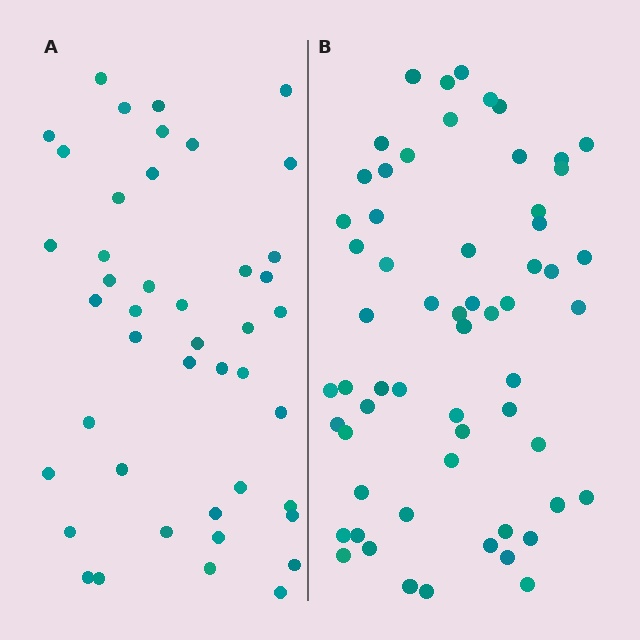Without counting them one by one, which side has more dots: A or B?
Region B (the right region) has more dots.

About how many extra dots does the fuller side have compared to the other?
Region B has approximately 15 more dots than region A.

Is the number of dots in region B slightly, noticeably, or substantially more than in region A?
Region B has noticeably more, but not dramatically so. The ratio is roughly 1.4 to 1.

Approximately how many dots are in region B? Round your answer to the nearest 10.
About 60 dots.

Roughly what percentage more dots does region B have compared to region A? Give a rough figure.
About 35% more.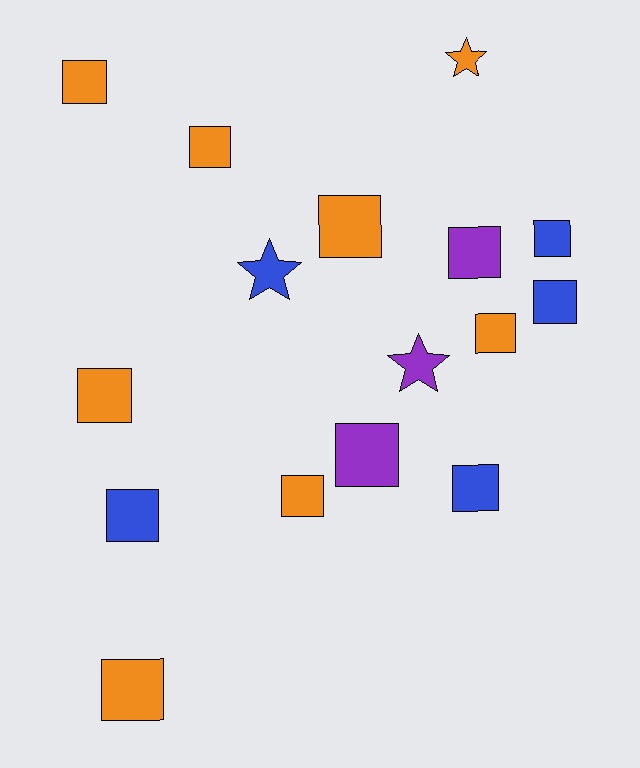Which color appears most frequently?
Orange, with 8 objects.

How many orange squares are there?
There are 7 orange squares.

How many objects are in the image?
There are 16 objects.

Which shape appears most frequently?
Square, with 13 objects.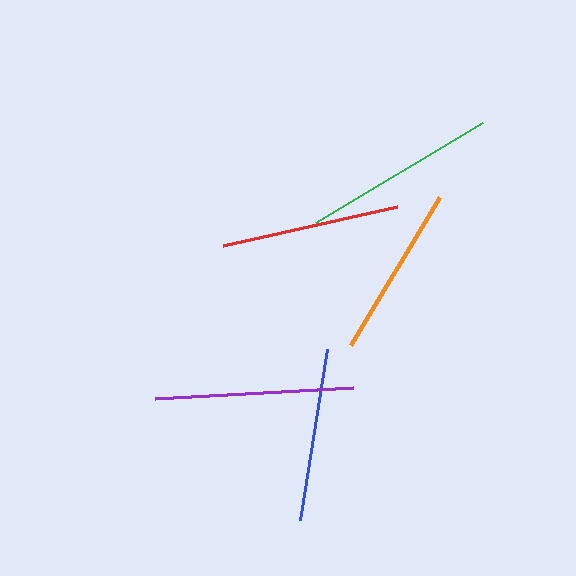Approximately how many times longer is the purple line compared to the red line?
The purple line is approximately 1.1 times the length of the red line.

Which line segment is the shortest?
The blue line is the shortest at approximately 173 pixels.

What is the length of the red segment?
The red segment is approximately 178 pixels long.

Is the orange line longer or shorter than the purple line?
The purple line is longer than the orange line.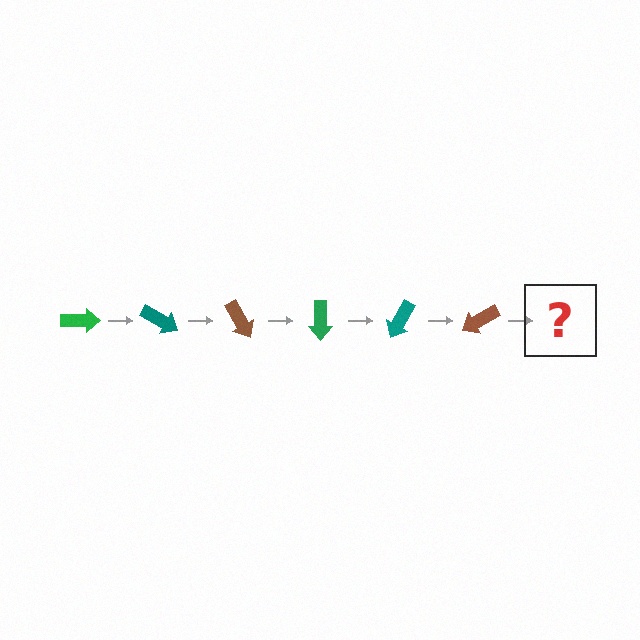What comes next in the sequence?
The next element should be a green arrow, rotated 180 degrees from the start.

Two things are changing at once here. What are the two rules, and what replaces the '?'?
The two rules are that it rotates 30 degrees each step and the color cycles through green, teal, and brown. The '?' should be a green arrow, rotated 180 degrees from the start.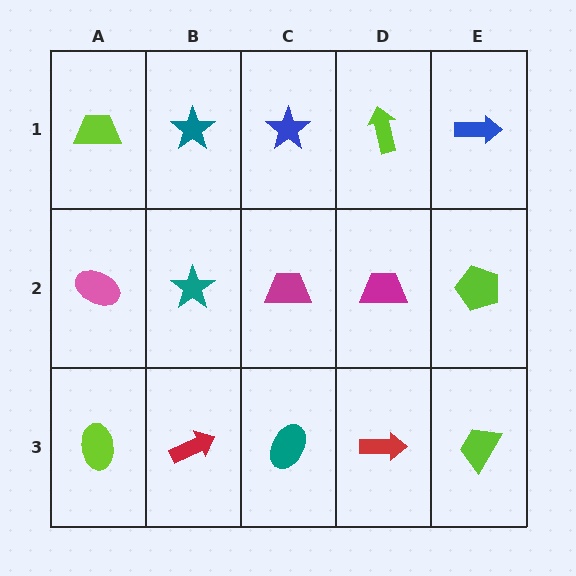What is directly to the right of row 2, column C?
A magenta trapezoid.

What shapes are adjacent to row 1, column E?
A lime pentagon (row 2, column E), a lime arrow (row 1, column D).